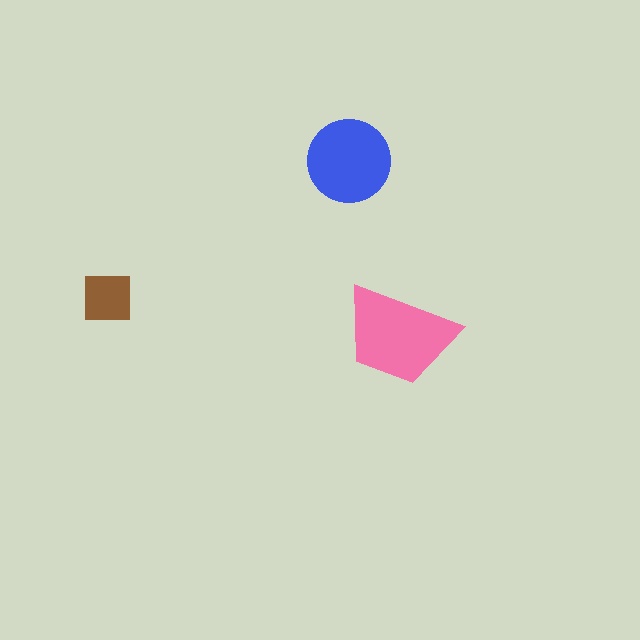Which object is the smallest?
The brown square.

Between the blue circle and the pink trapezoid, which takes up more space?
The pink trapezoid.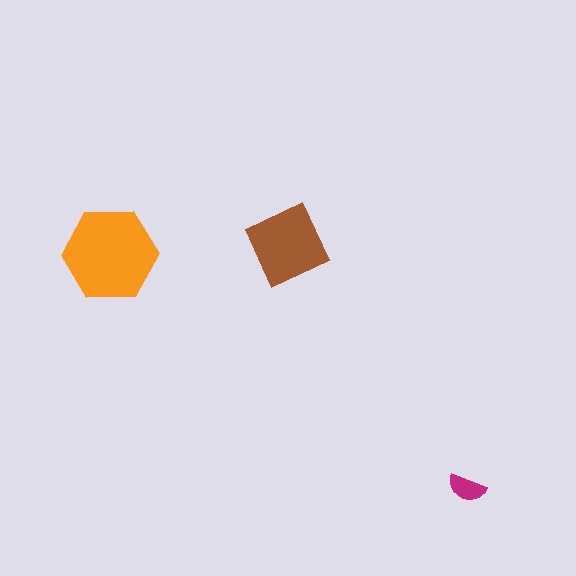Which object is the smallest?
The magenta semicircle.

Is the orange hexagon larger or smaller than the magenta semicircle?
Larger.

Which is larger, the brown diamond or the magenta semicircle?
The brown diamond.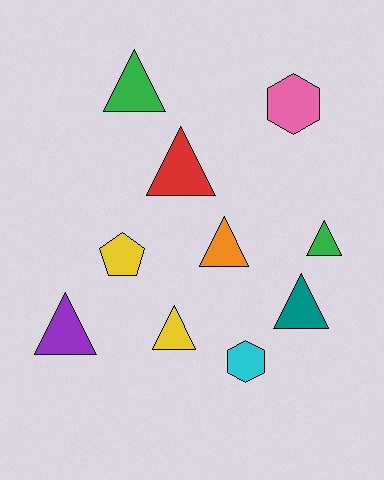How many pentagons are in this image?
There is 1 pentagon.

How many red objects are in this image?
There is 1 red object.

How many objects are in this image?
There are 10 objects.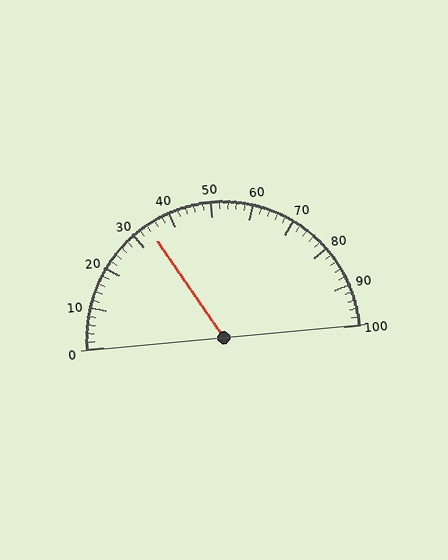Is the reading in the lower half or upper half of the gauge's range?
The reading is in the lower half of the range (0 to 100).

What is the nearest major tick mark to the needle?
The nearest major tick mark is 30.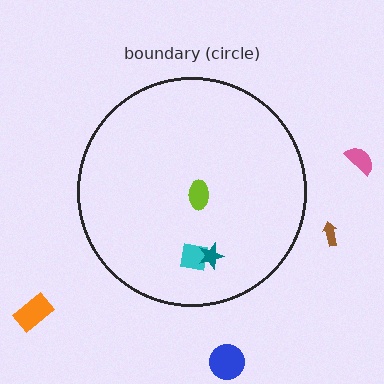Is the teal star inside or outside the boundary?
Inside.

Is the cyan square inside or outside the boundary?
Inside.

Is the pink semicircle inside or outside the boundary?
Outside.